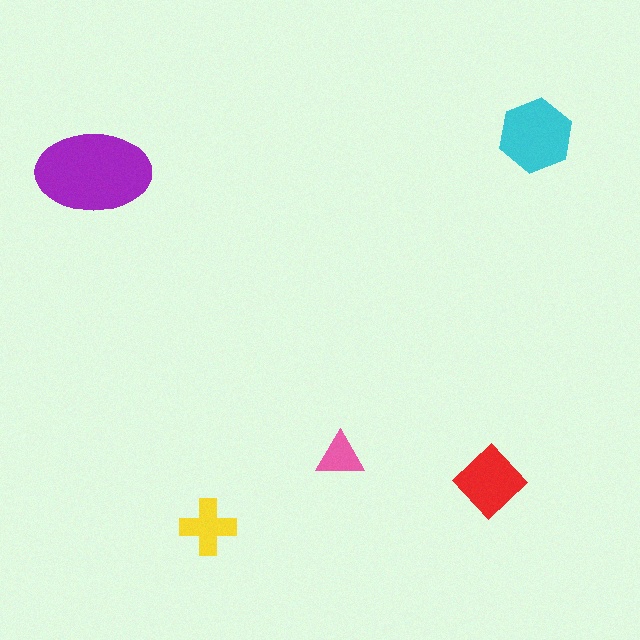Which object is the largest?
The purple ellipse.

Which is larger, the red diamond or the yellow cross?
The red diamond.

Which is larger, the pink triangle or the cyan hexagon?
The cyan hexagon.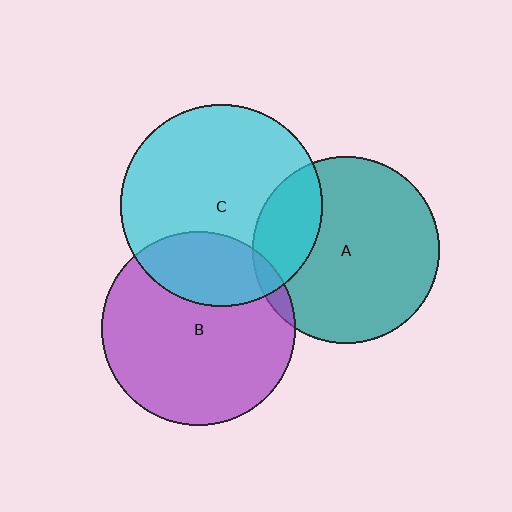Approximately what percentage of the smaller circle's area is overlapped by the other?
Approximately 25%.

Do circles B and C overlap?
Yes.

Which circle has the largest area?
Circle C (cyan).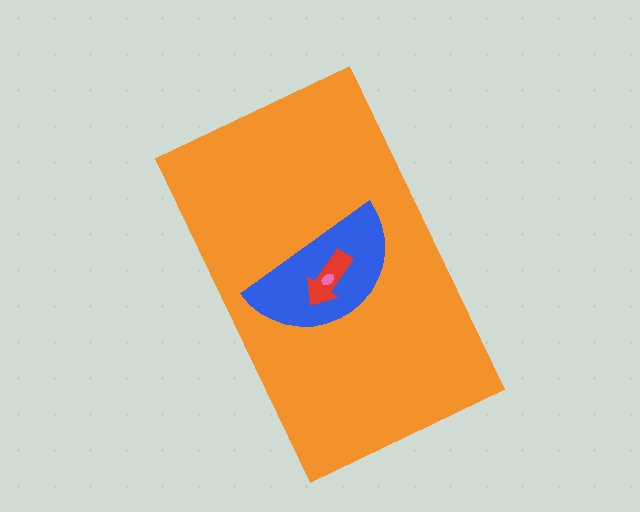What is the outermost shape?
The orange rectangle.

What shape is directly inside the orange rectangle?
The blue semicircle.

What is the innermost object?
The pink ellipse.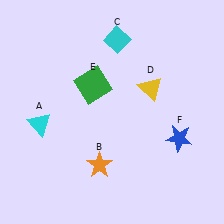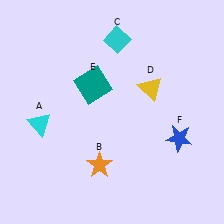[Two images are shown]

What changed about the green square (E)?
In Image 1, E is green. In Image 2, it changed to teal.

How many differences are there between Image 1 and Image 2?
There is 1 difference between the two images.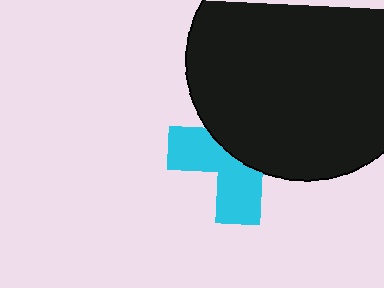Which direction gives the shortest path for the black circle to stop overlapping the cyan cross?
Moving up gives the shortest separation.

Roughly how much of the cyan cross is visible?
A small part of it is visible (roughly 45%).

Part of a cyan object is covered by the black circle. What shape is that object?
It is a cross.